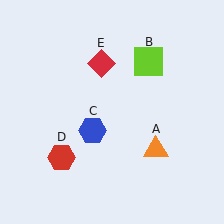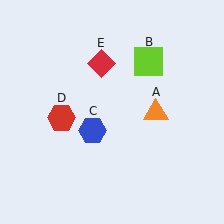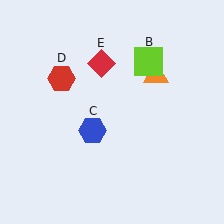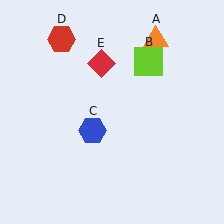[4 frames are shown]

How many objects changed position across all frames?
2 objects changed position: orange triangle (object A), red hexagon (object D).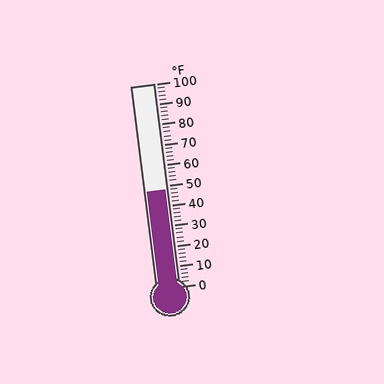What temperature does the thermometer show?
The thermometer shows approximately 48°F.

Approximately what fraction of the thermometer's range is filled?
The thermometer is filled to approximately 50% of its range.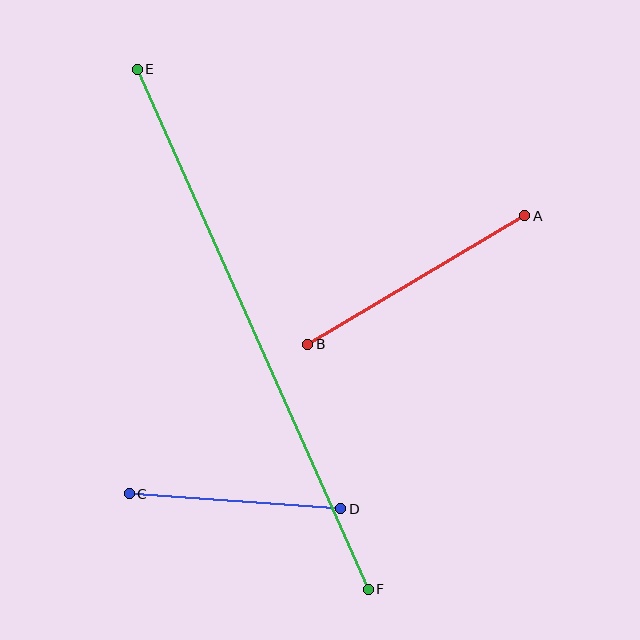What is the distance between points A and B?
The distance is approximately 252 pixels.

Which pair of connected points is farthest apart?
Points E and F are farthest apart.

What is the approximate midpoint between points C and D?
The midpoint is at approximately (235, 501) pixels.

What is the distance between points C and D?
The distance is approximately 212 pixels.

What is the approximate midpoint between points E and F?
The midpoint is at approximately (253, 329) pixels.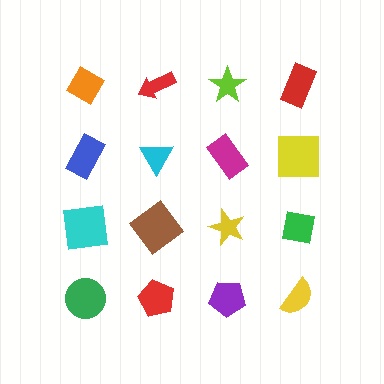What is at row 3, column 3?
A yellow star.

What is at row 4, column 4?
A yellow semicircle.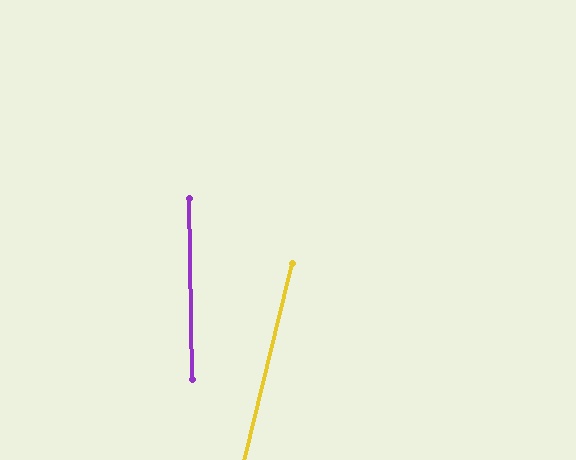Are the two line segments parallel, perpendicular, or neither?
Neither parallel nor perpendicular — they differ by about 14°.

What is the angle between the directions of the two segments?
Approximately 14 degrees.